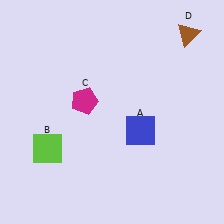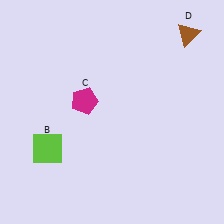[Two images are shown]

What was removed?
The blue square (A) was removed in Image 2.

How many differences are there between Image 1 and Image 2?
There is 1 difference between the two images.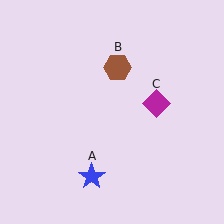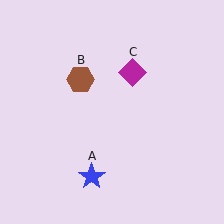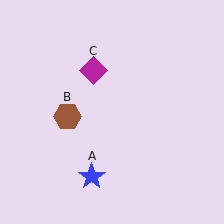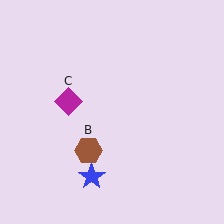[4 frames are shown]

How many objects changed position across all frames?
2 objects changed position: brown hexagon (object B), magenta diamond (object C).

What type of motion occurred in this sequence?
The brown hexagon (object B), magenta diamond (object C) rotated counterclockwise around the center of the scene.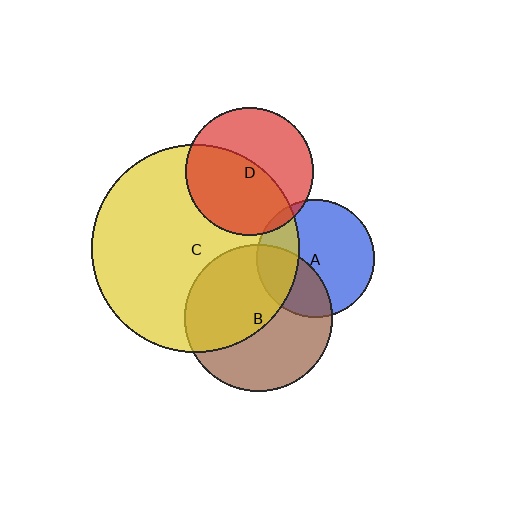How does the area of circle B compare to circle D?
Approximately 1.3 times.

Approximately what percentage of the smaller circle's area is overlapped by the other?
Approximately 35%.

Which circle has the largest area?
Circle C (yellow).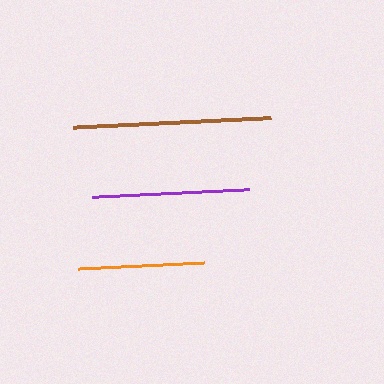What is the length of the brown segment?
The brown segment is approximately 198 pixels long.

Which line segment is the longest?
The brown line is the longest at approximately 198 pixels.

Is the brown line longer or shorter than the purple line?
The brown line is longer than the purple line.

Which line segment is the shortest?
The orange line is the shortest at approximately 127 pixels.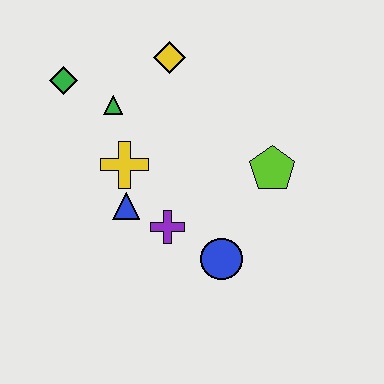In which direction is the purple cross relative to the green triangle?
The purple cross is below the green triangle.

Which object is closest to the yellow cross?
The blue triangle is closest to the yellow cross.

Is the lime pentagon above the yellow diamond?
No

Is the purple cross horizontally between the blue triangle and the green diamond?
No